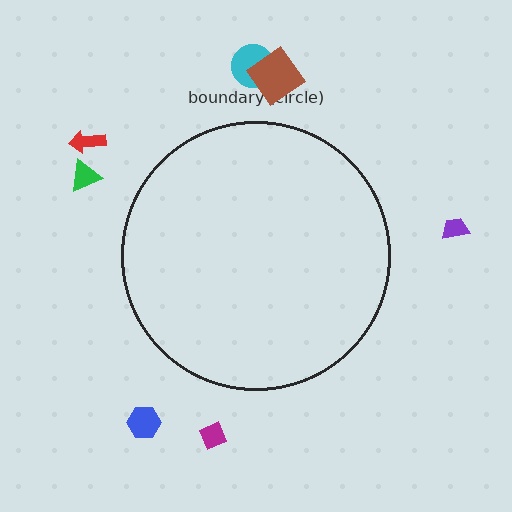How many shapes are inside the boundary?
0 inside, 7 outside.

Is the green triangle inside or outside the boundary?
Outside.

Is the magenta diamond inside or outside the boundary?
Outside.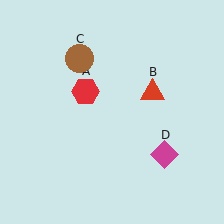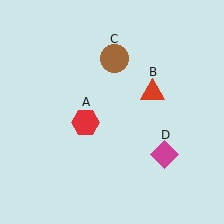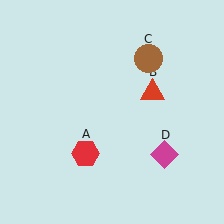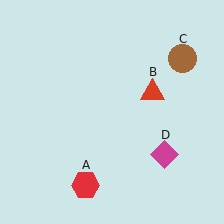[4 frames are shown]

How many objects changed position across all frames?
2 objects changed position: red hexagon (object A), brown circle (object C).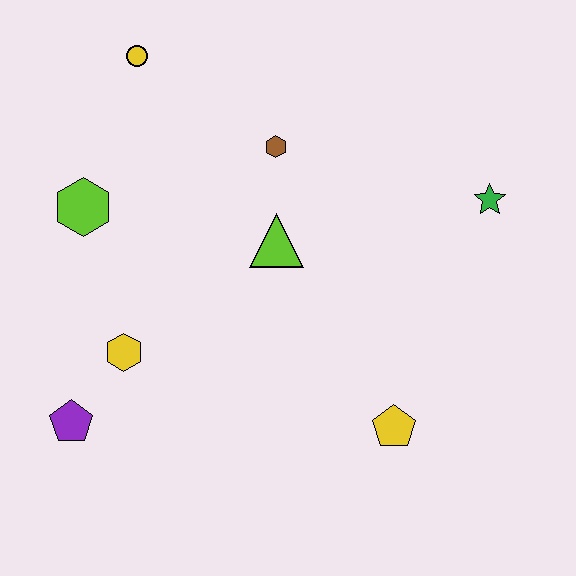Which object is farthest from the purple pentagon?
The green star is farthest from the purple pentagon.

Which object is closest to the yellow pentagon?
The lime triangle is closest to the yellow pentagon.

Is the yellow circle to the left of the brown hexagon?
Yes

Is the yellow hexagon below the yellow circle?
Yes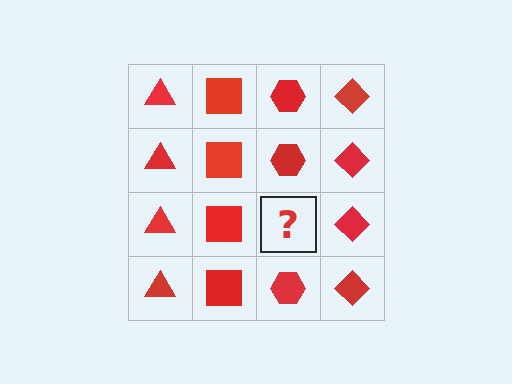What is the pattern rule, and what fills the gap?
The rule is that each column has a consistent shape. The gap should be filled with a red hexagon.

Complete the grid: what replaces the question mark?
The question mark should be replaced with a red hexagon.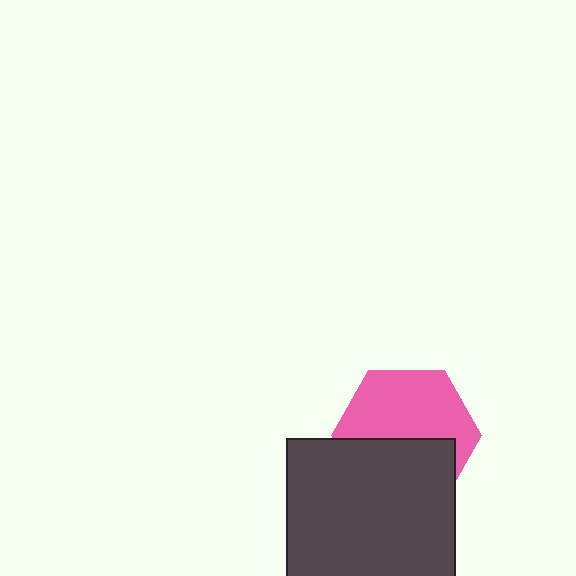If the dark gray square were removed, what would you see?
You would see the complete pink hexagon.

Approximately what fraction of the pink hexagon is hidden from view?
Roughly 44% of the pink hexagon is hidden behind the dark gray square.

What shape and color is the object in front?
The object in front is a dark gray square.